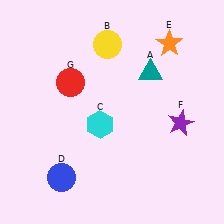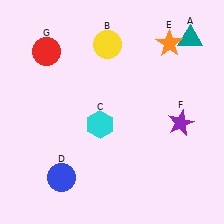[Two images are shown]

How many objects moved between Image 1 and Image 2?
2 objects moved between the two images.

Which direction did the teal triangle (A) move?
The teal triangle (A) moved right.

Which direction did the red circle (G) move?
The red circle (G) moved up.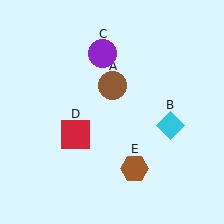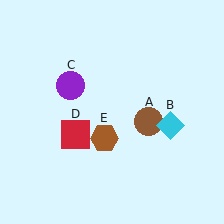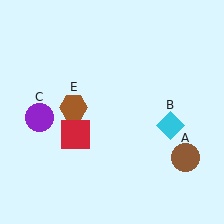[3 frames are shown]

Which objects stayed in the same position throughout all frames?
Cyan diamond (object B) and red square (object D) remained stationary.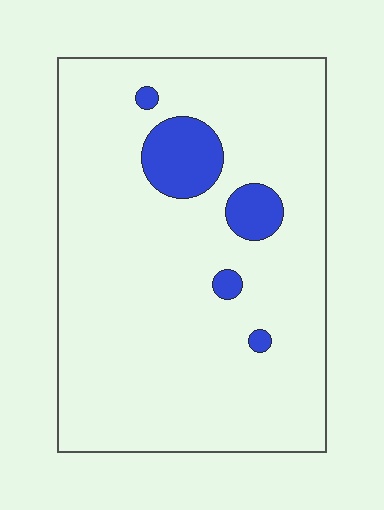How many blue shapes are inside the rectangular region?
5.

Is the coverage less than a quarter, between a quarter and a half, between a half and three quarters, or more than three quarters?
Less than a quarter.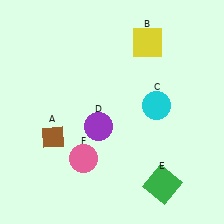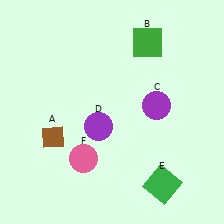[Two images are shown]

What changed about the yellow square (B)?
In Image 1, B is yellow. In Image 2, it changed to green.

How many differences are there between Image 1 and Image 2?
There are 2 differences between the two images.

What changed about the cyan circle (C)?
In Image 1, C is cyan. In Image 2, it changed to purple.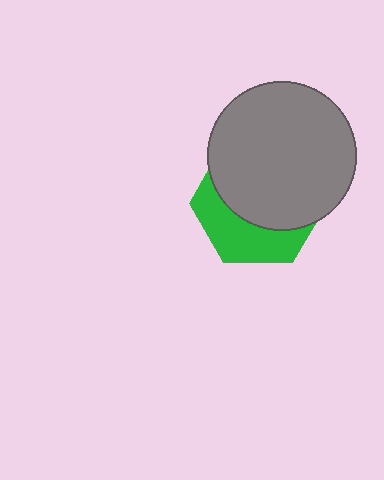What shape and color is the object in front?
The object in front is a gray circle.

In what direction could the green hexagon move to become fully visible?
The green hexagon could move down. That would shift it out from behind the gray circle entirely.